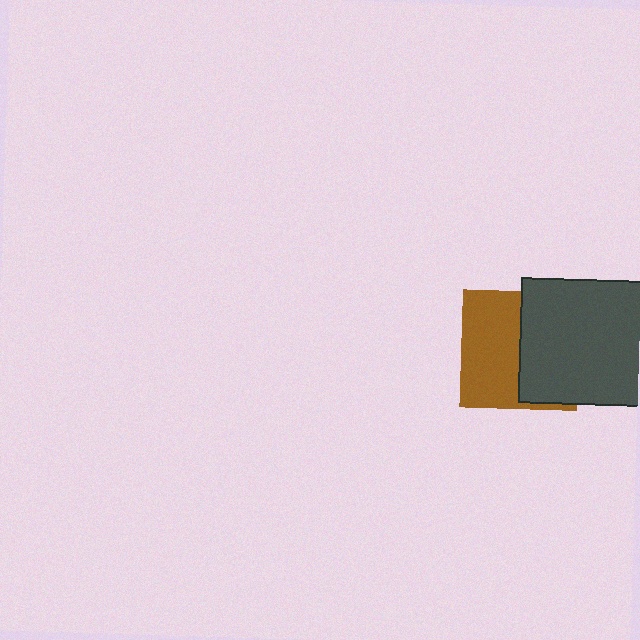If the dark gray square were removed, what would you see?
You would see the complete brown square.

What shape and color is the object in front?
The object in front is a dark gray square.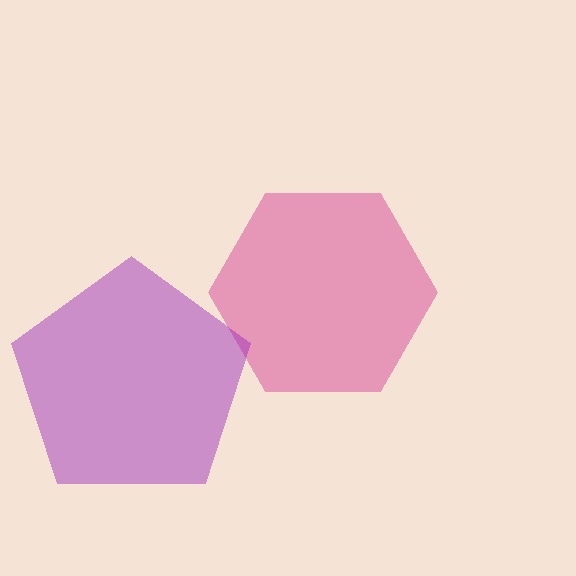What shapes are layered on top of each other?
The layered shapes are: a pink hexagon, a purple pentagon.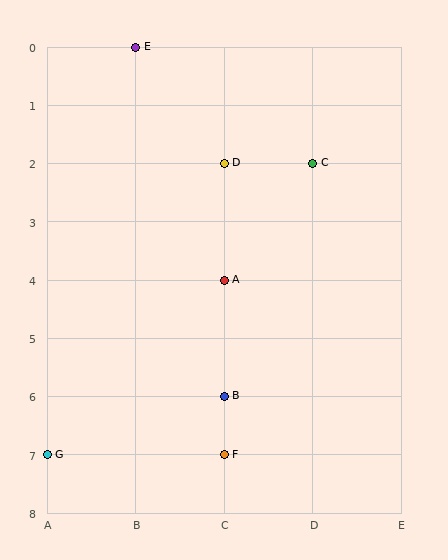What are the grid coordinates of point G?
Point G is at grid coordinates (A, 7).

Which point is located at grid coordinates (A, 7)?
Point G is at (A, 7).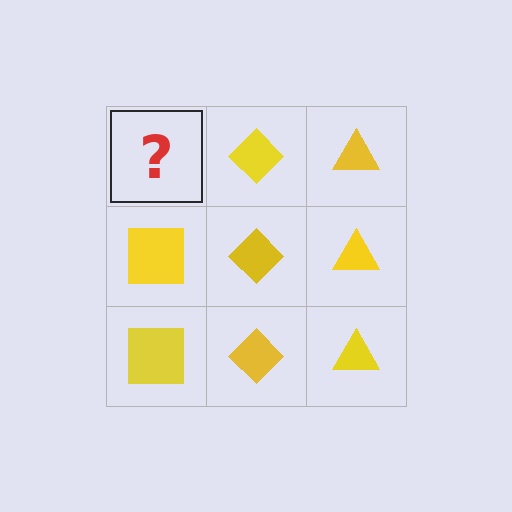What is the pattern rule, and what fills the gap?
The rule is that each column has a consistent shape. The gap should be filled with a yellow square.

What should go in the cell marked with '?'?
The missing cell should contain a yellow square.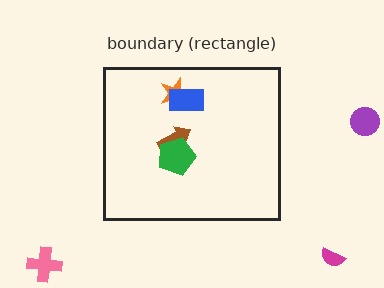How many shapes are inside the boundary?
4 inside, 3 outside.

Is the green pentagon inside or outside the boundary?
Inside.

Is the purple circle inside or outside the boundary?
Outside.